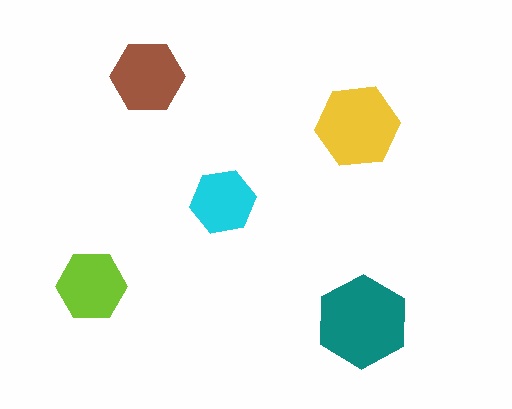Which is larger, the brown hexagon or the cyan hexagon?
The brown one.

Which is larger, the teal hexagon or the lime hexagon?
The teal one.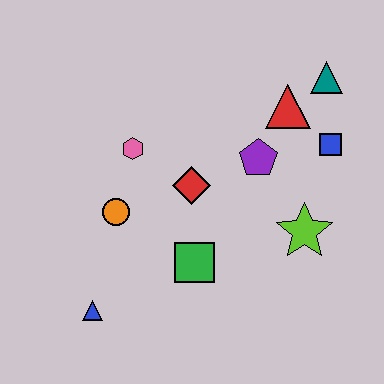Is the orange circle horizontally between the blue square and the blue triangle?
Yes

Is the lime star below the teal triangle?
Yes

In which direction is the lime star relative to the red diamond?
The lime star is to the right of the red diamond.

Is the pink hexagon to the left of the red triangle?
Yes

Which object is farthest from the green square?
The teal triangle is farthest from the green square.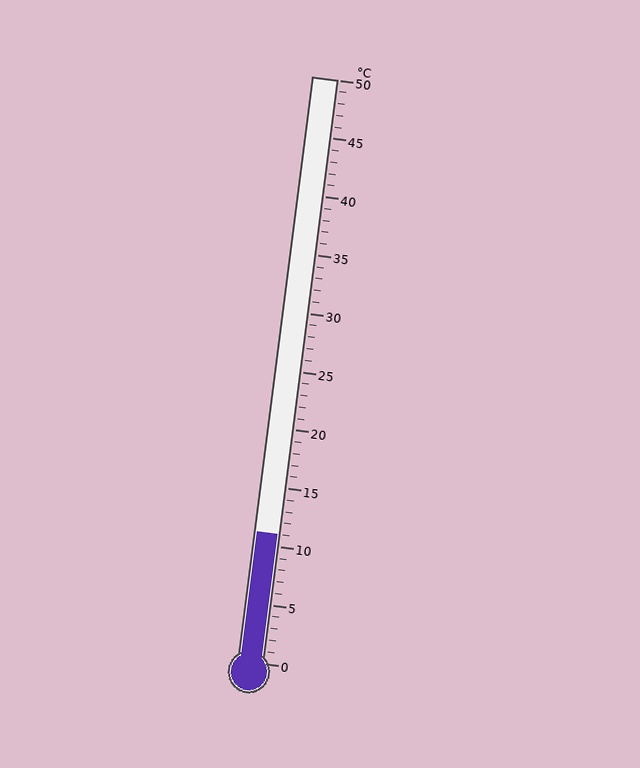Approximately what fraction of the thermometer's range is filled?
The thermometer is filled to approximately 20% of its range.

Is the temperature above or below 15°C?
The temperature is below 15°C.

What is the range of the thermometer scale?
The thermometer scale ranges from 0°C to 50°C.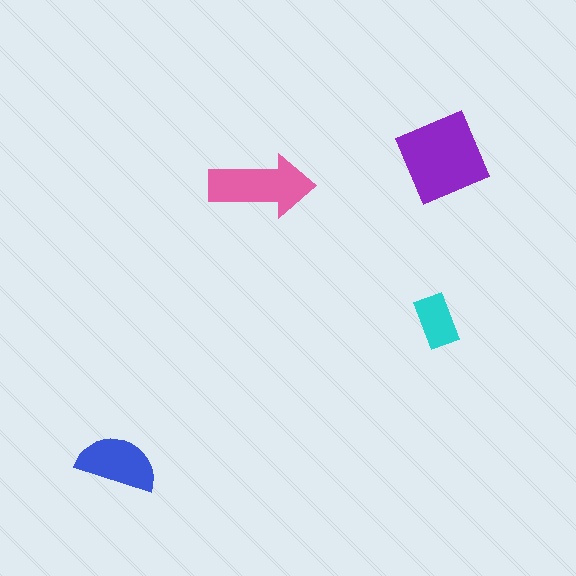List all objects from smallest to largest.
The cyan rectangle, the blue semicircle, the pink arrow, the purple diamond.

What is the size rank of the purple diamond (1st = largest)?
1st.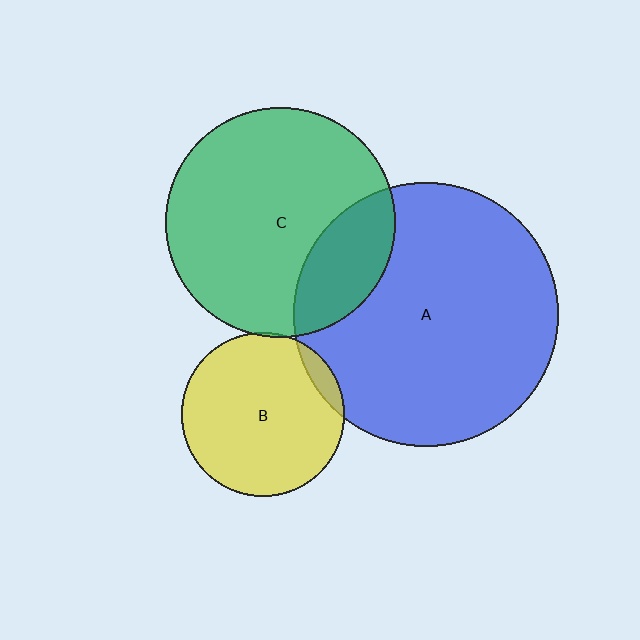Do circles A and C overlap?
Yes.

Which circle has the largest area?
Circle A (blue).